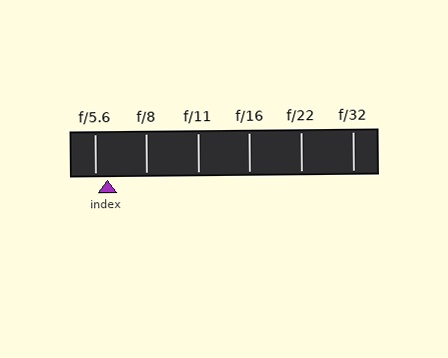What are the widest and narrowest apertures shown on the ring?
The widest aperture shown is f/5.6 and the narrowest is f/32.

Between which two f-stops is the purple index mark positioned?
The index mark is between f/5.6 and f/8.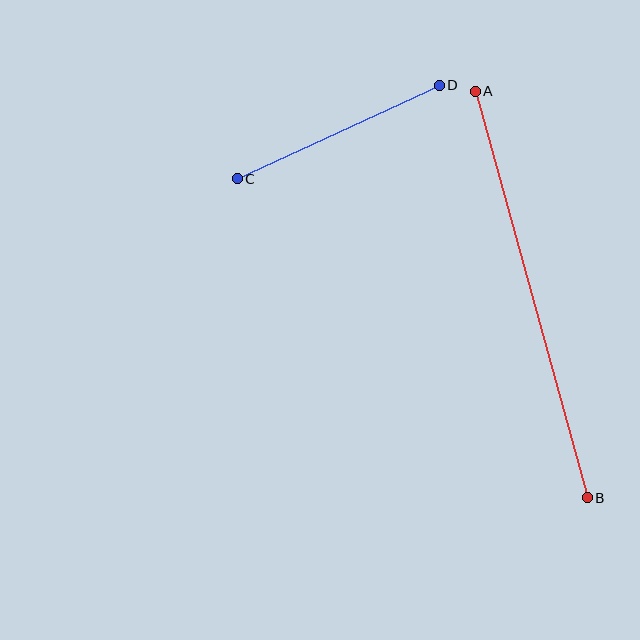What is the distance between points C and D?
The distance is approximately 222 pixels.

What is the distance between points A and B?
The distance is approximately 422 pixels.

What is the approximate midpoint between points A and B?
The midpoint is at approximately (531, 295) pixels.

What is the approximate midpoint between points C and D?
The midpoint is at approximately (338, 132) pixels.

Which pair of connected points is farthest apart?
Points A and B are farthest apart.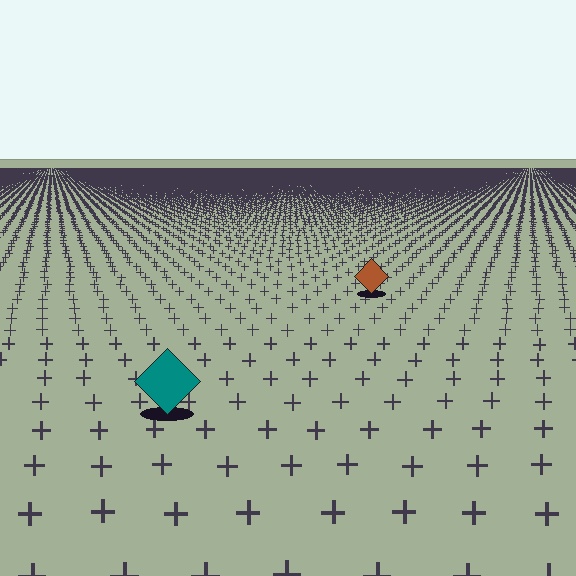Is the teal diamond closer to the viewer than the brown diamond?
Yes. The teal diamond is closer — you can tell from the texture gradient: the ground texture is coarser near it.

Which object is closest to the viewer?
The teal diamond is closest. The texture marks near it are larger and more spread out.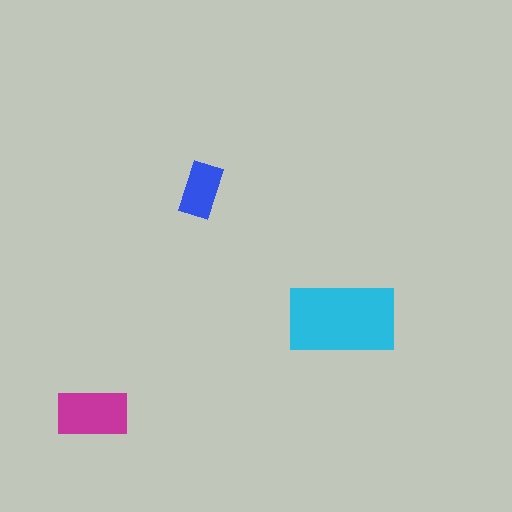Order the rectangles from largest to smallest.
the cyan one, the magenta one, the blue one.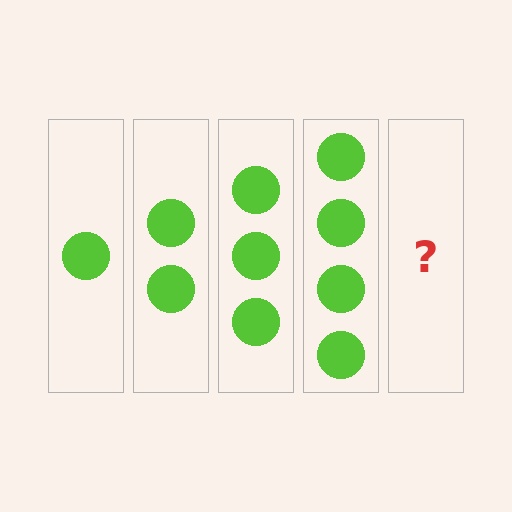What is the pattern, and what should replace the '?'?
The pattern is that each step adds one more circle. The '?' should be 5 circles.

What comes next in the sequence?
The next element should be 5 circles.